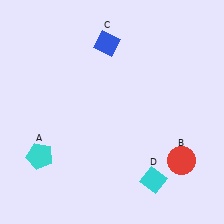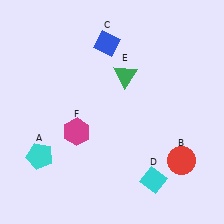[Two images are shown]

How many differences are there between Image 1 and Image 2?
There are 2 differences between the two images.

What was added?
A green triangle (E), a magenta hexagon (F) were added in Image 2.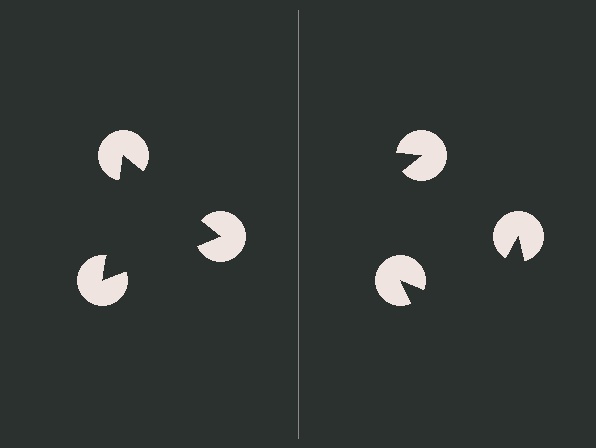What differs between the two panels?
The pac-man discs are positioned identically on both sides; only the wedge orientations differ. On the left they align to a triangle; on the right they are misaligned.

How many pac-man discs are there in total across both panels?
6 — 3 on each side.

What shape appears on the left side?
An illusory triangle.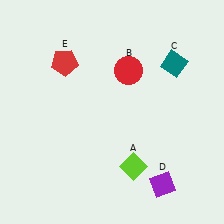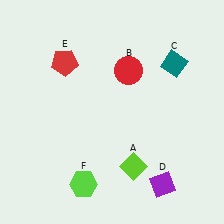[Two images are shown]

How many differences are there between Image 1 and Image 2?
There is 1 difference between the two images.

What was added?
A lime hexagon (F) was added in Image 2.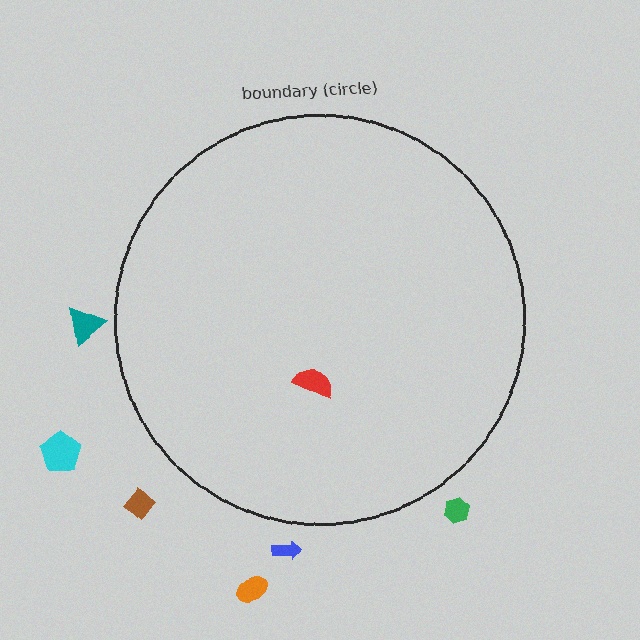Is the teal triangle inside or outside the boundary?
Outside.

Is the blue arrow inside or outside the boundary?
Outside.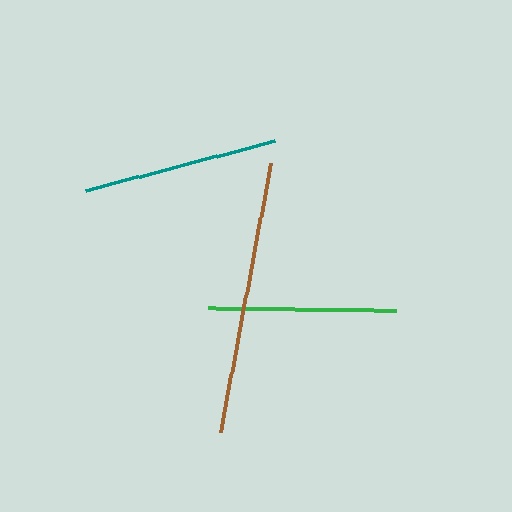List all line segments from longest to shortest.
From longest to shortest: brown, teal, green.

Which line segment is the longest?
The brown line is the longest at approximately 273 pixels.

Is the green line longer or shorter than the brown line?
The brown line is longer than the green line.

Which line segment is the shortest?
The green line is the shortest at approximately 187 pixels.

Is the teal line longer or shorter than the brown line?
The brown line is longer than the teal line.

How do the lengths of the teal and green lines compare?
The teal and green lines are approximately the same length.